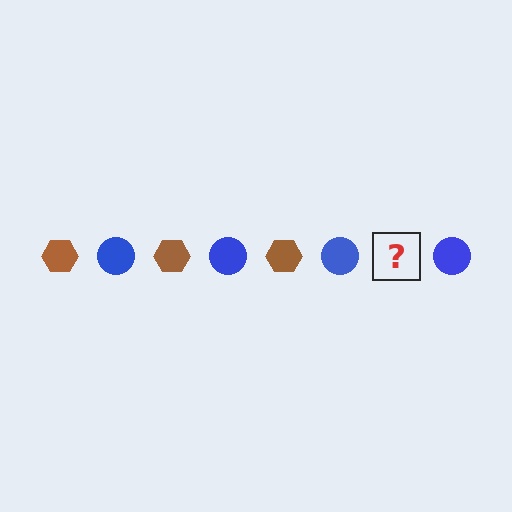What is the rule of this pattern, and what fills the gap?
The rule is that the pattern alternates between brown hexagon and blue circle. The gap should be filled with a brown hexagon.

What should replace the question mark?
The question mark should be replaced with a brown hexagon.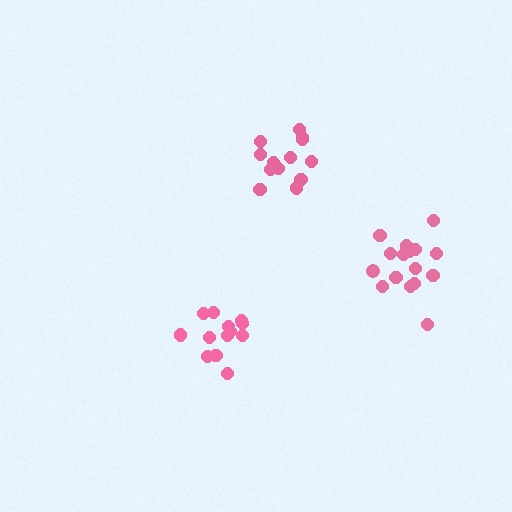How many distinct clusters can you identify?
There are 3 distinct clusters.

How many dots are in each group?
Group 1: 14 dots, Group 2: 16 dots, Group 3: 13 dots (43 total).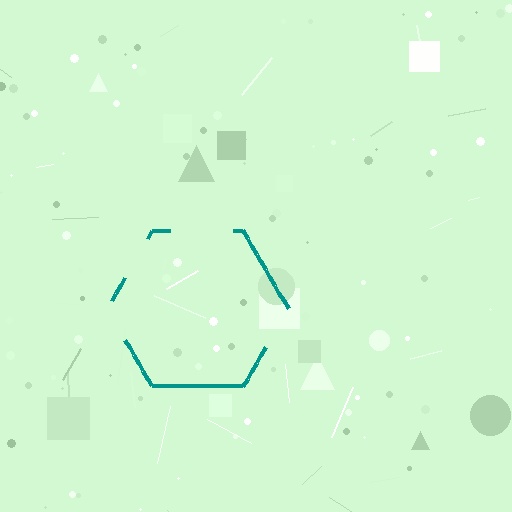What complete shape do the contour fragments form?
The contour fragments form a hexagon.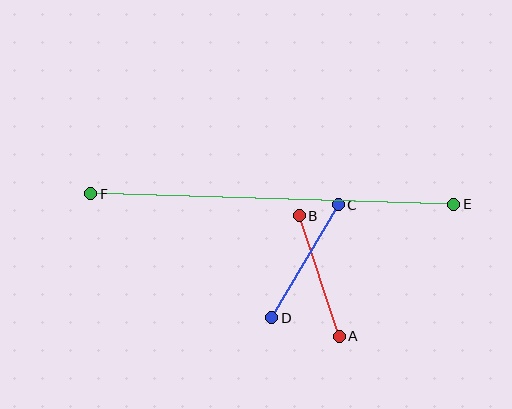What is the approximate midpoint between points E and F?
The midpoint is at approximately (272, 199) pixels.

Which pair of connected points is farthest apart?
Points E and F are farthest apart.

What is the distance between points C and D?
The distance is approximately 131 pixels.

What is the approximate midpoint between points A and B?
The midpoint is at approximately (319, 276) pixels.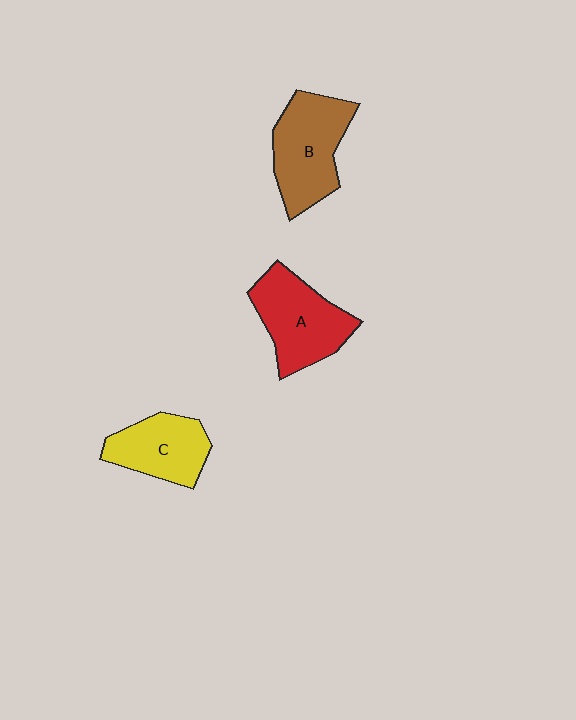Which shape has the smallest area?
Shape C (yellow).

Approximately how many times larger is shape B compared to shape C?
Approximately 1.3 times.